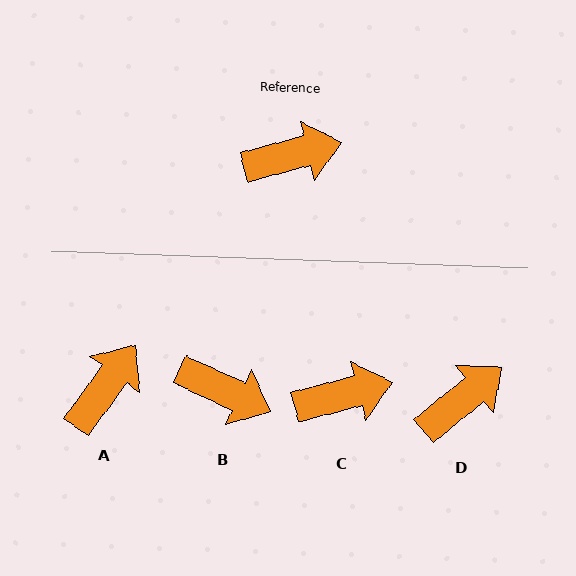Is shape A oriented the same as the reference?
No, it is off by about 40 degrees.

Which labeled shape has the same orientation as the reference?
C.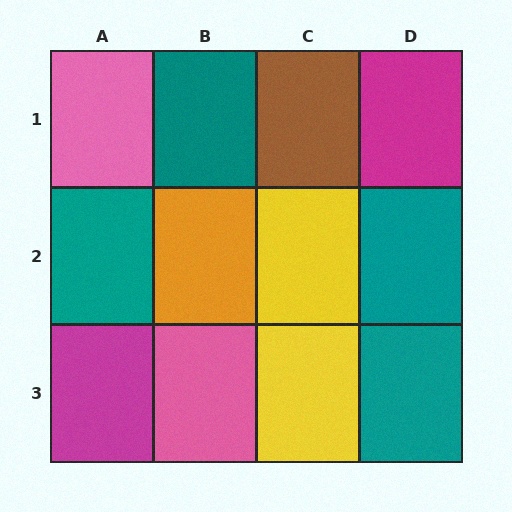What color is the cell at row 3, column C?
Yellow.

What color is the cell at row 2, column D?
Teal.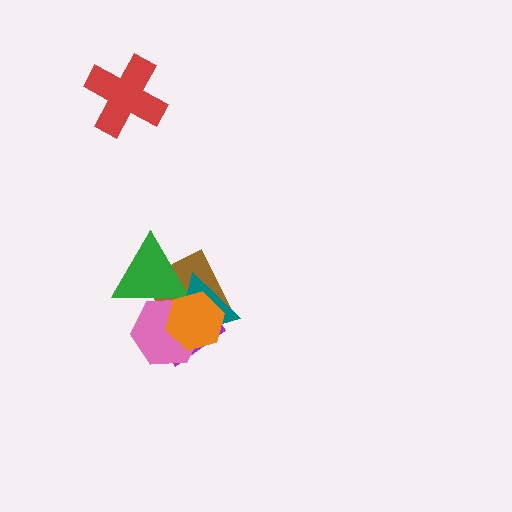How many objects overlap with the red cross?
0 objects overlap with the red cross.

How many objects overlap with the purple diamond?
5 objects overlap with the purple diamond.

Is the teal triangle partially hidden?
Yes, it is partially covered by another shape.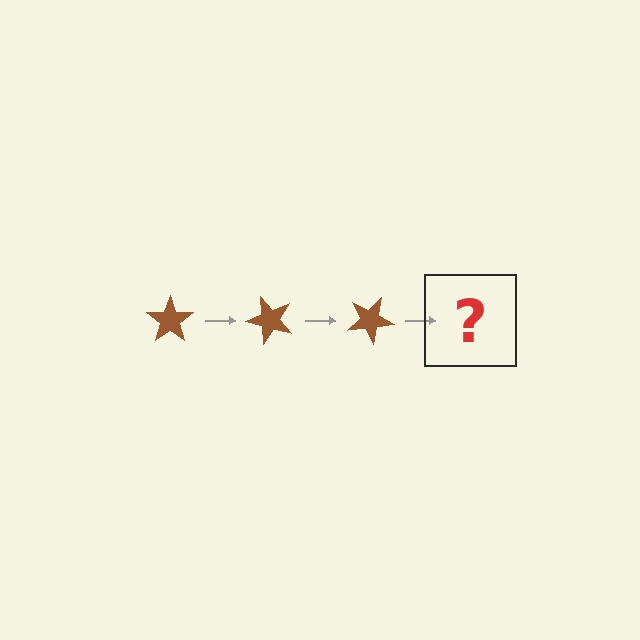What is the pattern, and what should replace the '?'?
The pattern is that the star rotates 50 degrees each step. The '?' should be a brown star rotated 150 degrees.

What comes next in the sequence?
The next element should be a brown star rotated 150 degrees.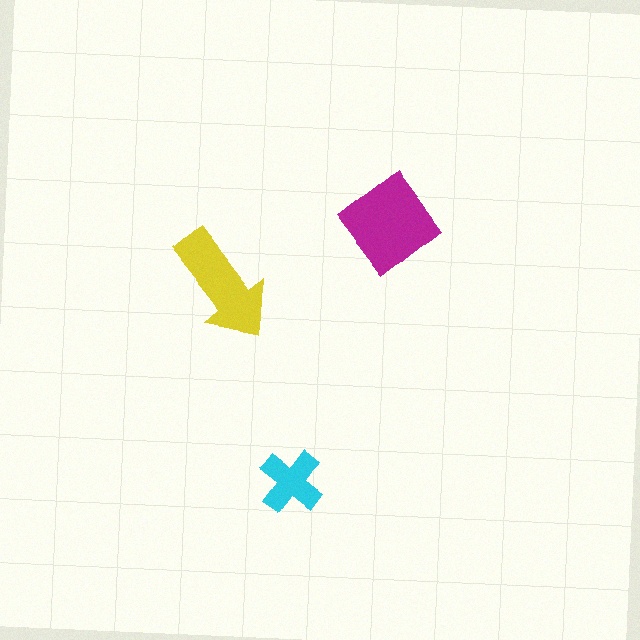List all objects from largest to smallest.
The magenta diamond, the yellow arrow, the cyan cross.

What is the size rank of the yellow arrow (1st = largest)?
2nd.